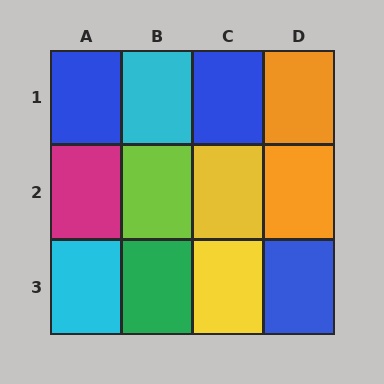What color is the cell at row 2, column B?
Lime.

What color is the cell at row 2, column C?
Yellow.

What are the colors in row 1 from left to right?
Blue, cyan, blue, orange.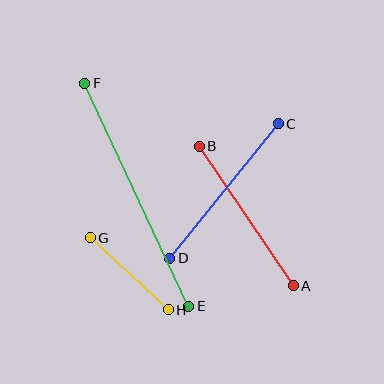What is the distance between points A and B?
The distance is approximately 168 pixels.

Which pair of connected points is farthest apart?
Points E and F are farthest apart.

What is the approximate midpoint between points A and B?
The midpoint is at approximately (246, 216) pixels.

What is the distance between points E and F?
The distance is approximately 246 pixels.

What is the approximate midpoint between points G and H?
The midpoint is at approximately (129, 274) pixels.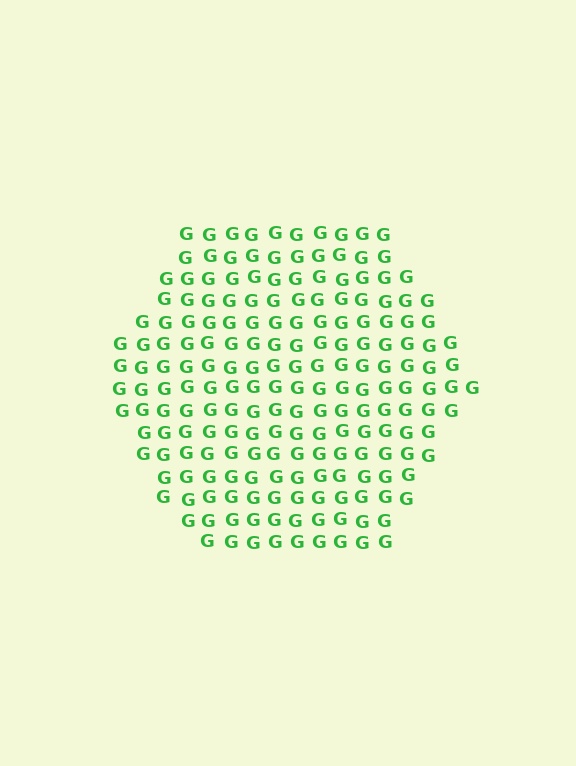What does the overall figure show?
The overall figure shows a hexagon.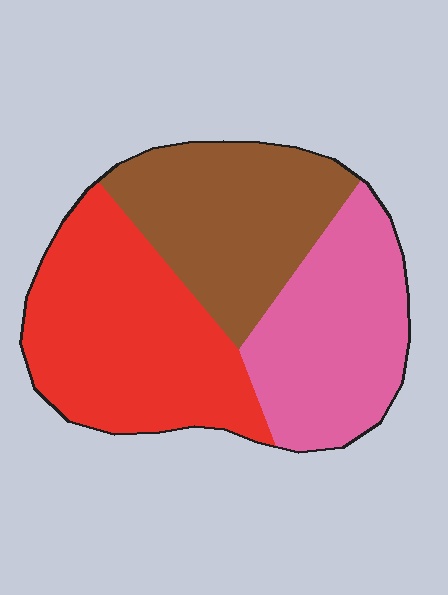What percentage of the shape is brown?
Brown covers roughly 30% of the shape.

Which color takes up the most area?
Red, at roughly 40%.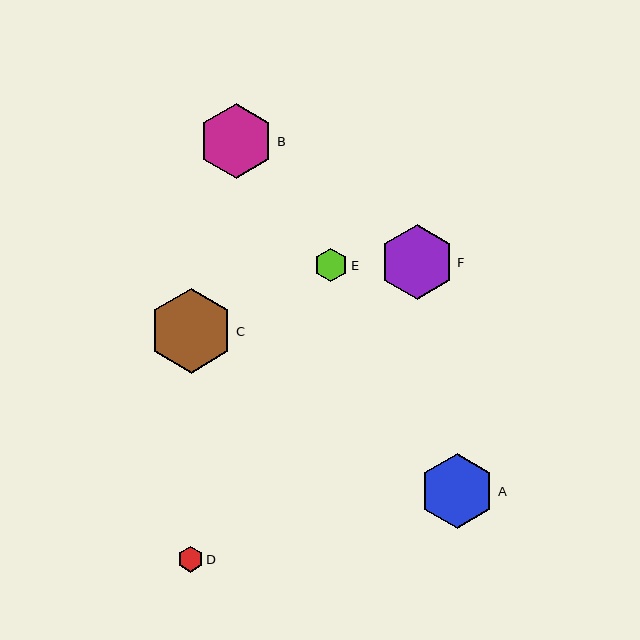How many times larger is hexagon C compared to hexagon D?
Hexagon C is approximately 3.3 times the size of hexagon D.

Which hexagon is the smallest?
Hexagon D is the smallest with a size of approximately 26 pixels.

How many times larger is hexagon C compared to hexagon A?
Hexagon C is approximately 1.1 times the size of hexagon A.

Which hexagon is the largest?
Hexagon C is the largest with a size of approximately 85 pixels.